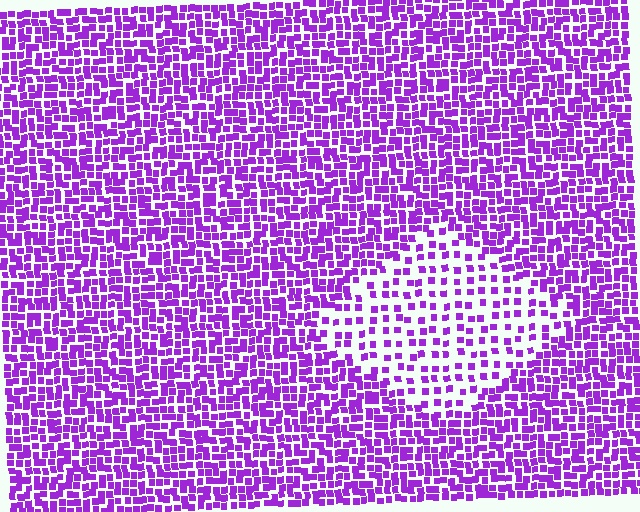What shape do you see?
I see a diamond.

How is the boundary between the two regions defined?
The boundary is defined by a change in element density (approximately 2.2x ratio). All elements are the same color, size, and shape.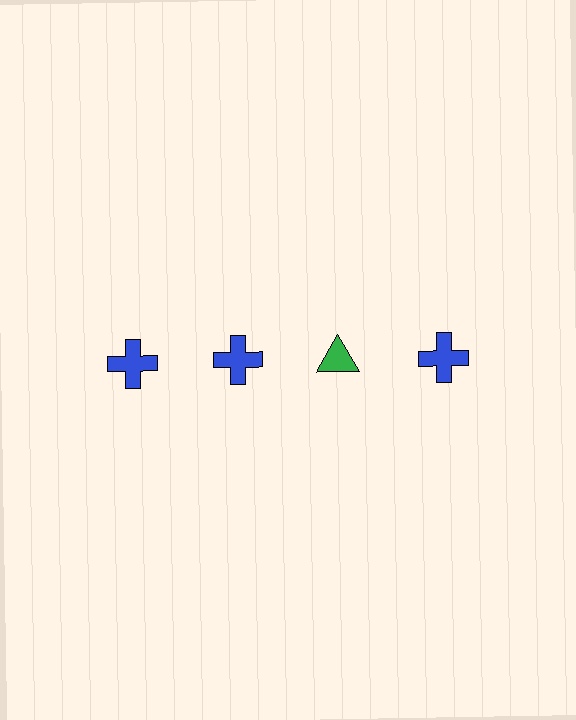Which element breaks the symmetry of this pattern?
The green triangle in the top row, center column breaks the symmetry. All other shapes are blue crosses.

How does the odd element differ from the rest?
It differs in both color (green instead of blue) and shape (triangle instead of cross).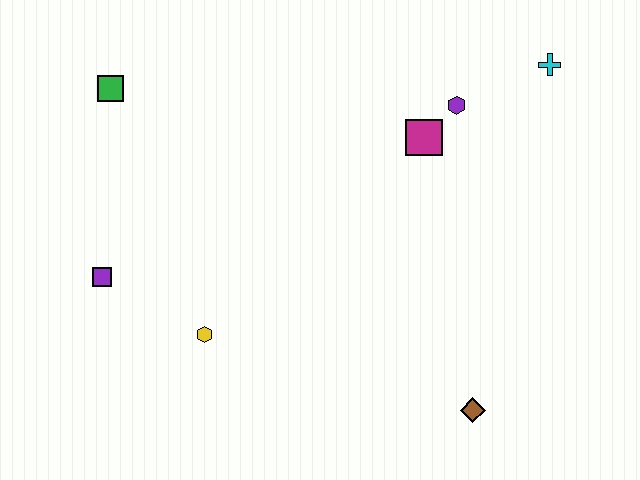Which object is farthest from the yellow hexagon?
The cyan cross is farthest from the yellow hexagon.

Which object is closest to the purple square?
The yellow hexagon is closest to the purple square.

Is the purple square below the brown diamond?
No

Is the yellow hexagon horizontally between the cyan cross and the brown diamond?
No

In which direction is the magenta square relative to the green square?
The magenta square is to the right of the green square.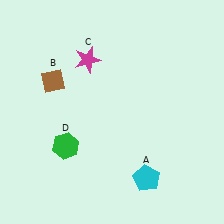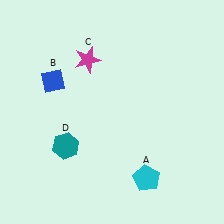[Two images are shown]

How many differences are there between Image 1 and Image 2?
There are 2 differences between the two images.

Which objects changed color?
B changed from brown to blue. D changed from green to teal.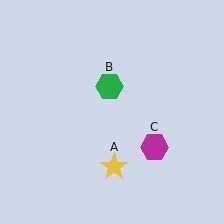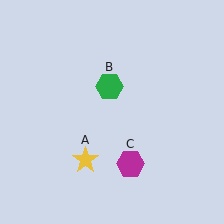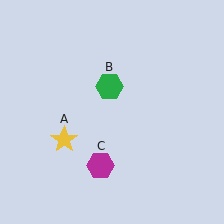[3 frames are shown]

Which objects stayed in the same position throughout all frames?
Green hexagon (object B) remained stationary.